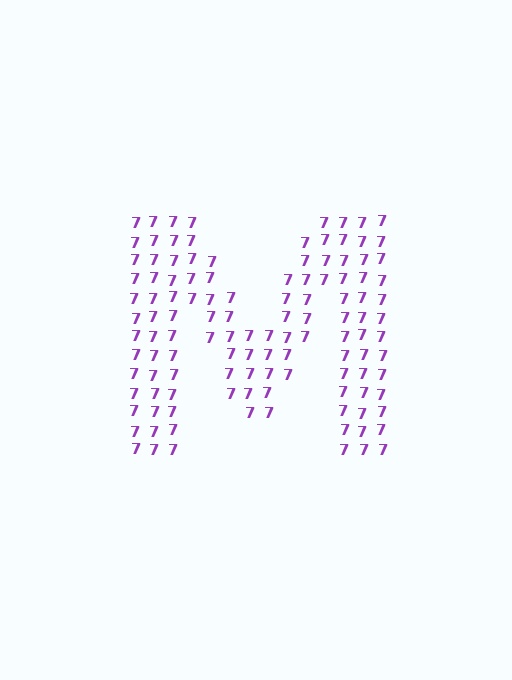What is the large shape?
The large shape is the letter M.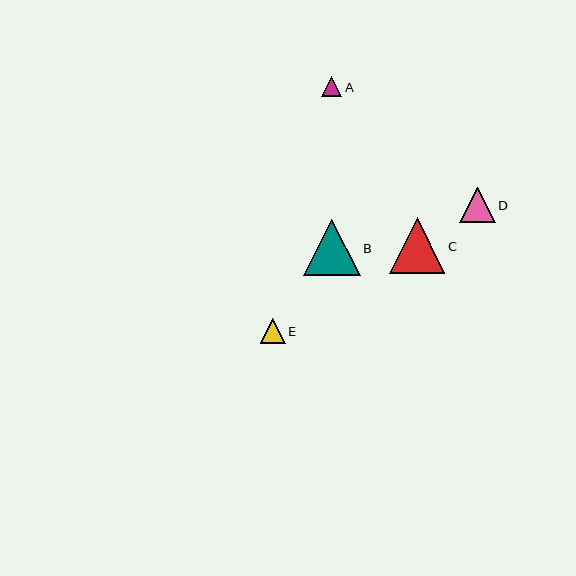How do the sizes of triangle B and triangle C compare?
Triangle B and triangle C are approximately the same size.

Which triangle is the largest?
Triangle B is the largest with a size of approximately 56 pixels.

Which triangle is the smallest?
Triangle A is the smallest with a size of approximately 20 pixels.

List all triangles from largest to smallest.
From largest to smallest: B, C, D, E, A.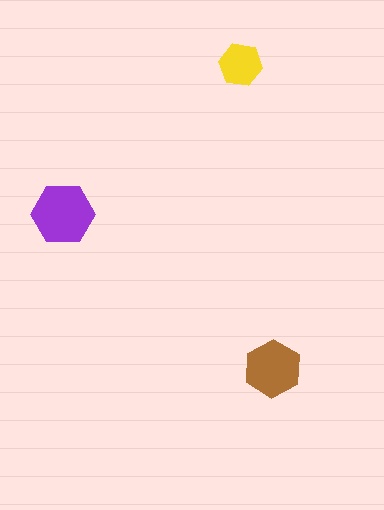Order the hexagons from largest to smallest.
the purple one, the brown one, the yellow one.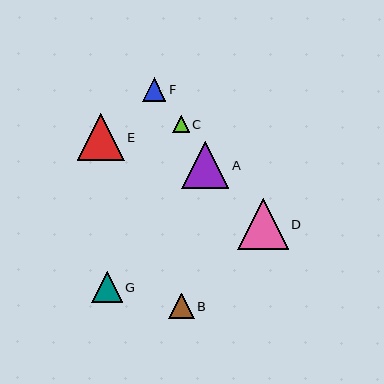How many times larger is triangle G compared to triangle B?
Triangle G is approximately 1.2 times the size of triangle B.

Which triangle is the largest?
Triangle D is the largest with a size of approximately 51 pixels.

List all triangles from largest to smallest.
From largest to smallest: D, A, E, G, B, F, C.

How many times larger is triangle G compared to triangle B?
Triangle G is approximately 1.2 times the size of triangle B.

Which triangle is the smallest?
Triangle C is the smallest with a size of approximately 17 pixels.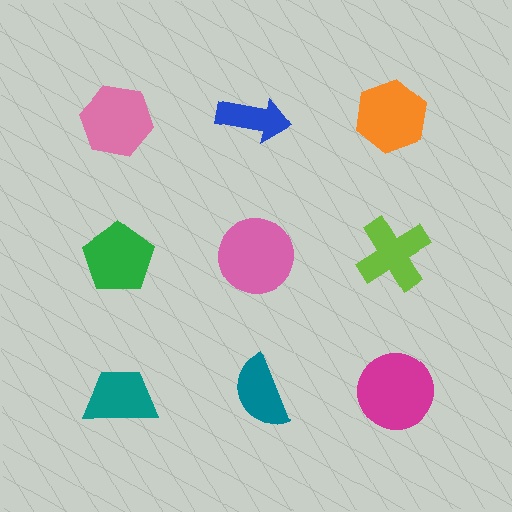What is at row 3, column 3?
A magenta circle.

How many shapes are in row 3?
3 shapes.